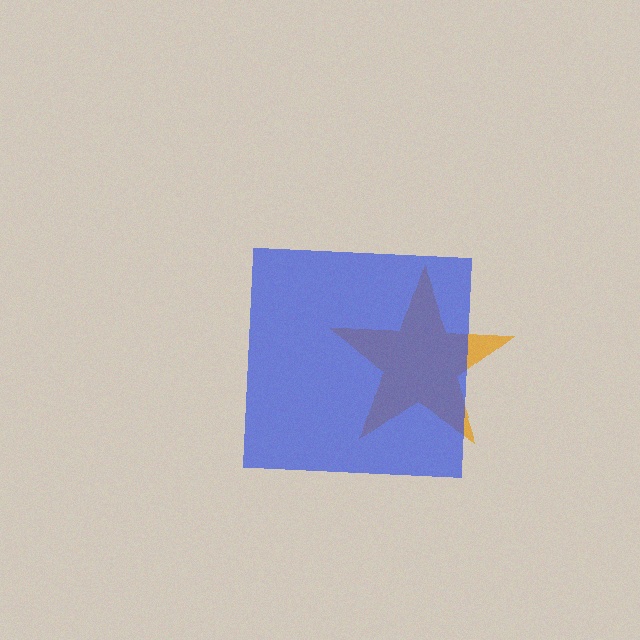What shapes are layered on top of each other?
The layered shapes are: an orange star, a blue square.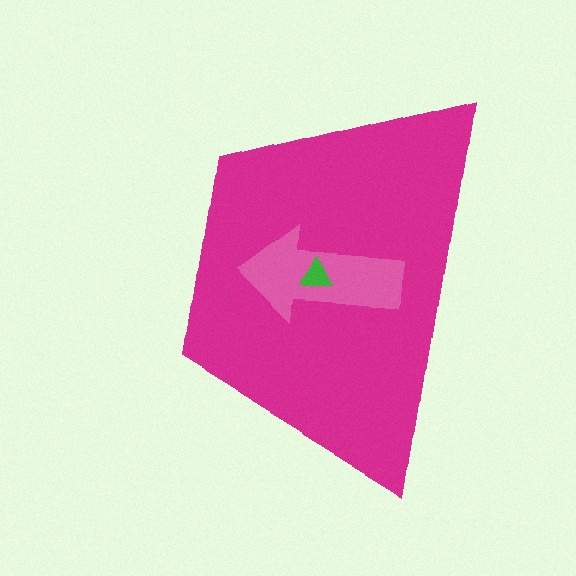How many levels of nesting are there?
3.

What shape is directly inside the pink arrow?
The green triangle.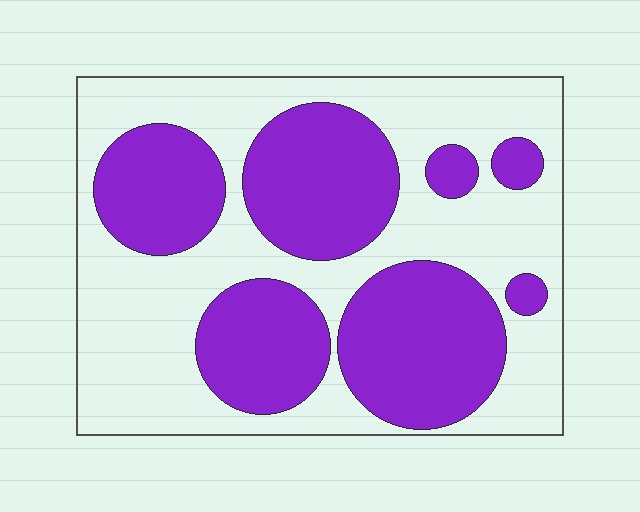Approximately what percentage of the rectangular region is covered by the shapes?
Approximately 45%.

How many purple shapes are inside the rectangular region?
7.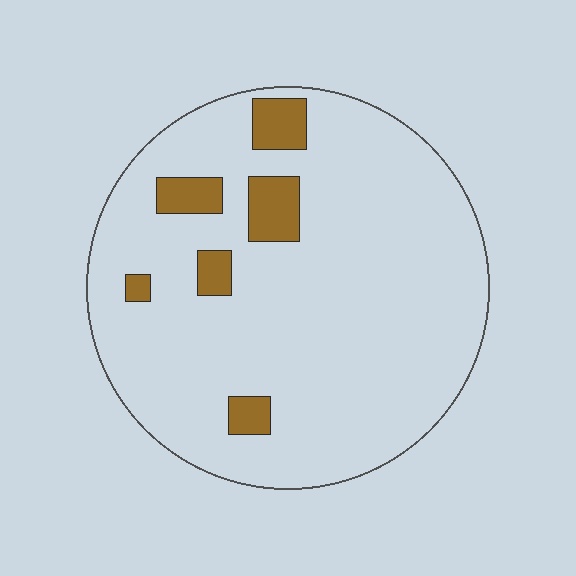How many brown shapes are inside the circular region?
6.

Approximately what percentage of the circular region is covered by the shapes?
Approximately 10%.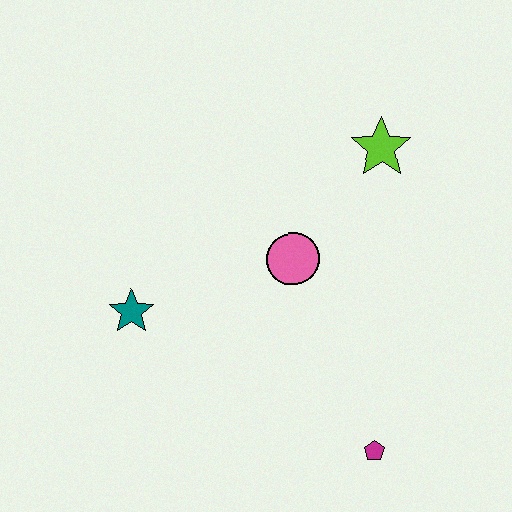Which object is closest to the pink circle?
The lime star is closest to the pink circle.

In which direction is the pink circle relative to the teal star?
The pink circle is to the right of the teal star.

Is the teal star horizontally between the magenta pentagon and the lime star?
No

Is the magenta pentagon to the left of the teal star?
No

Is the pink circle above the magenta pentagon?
Yes